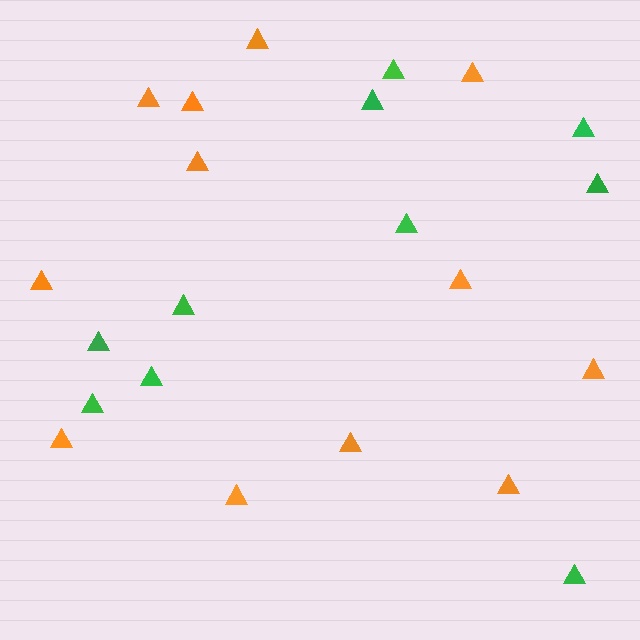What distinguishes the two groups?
There are 2 groups: one group of green triangles (10) and one group of orange triangles (12).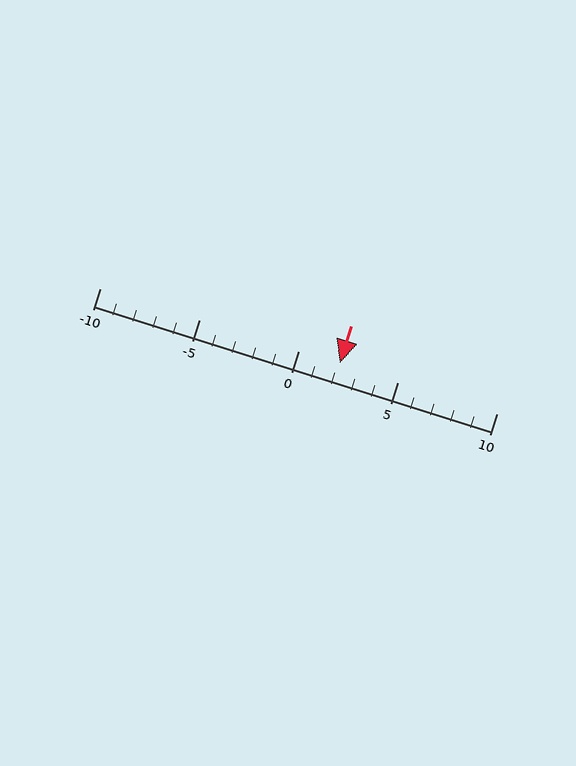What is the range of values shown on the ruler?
The ruler shows values from -10 to 10.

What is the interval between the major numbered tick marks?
The major tick marks are spaced 5 units apart.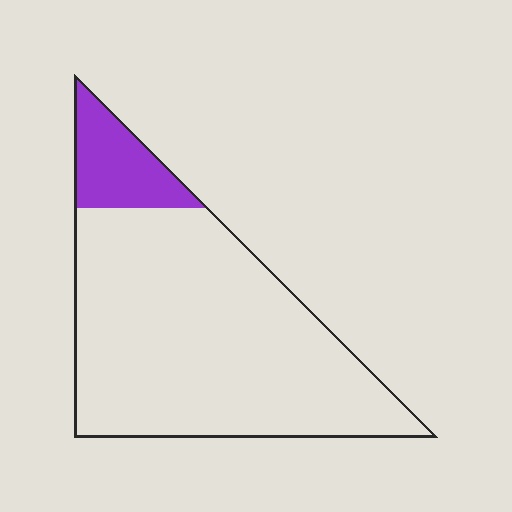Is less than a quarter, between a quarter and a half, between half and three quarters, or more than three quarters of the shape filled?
Less than a quarter.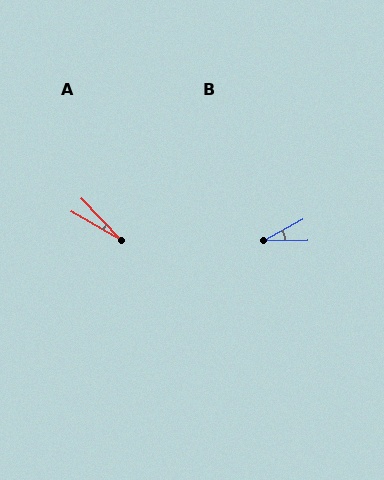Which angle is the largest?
B, at approximately 29 degrees.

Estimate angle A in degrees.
Approximately 17 degrees.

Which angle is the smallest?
A, at approximately 17 degrees.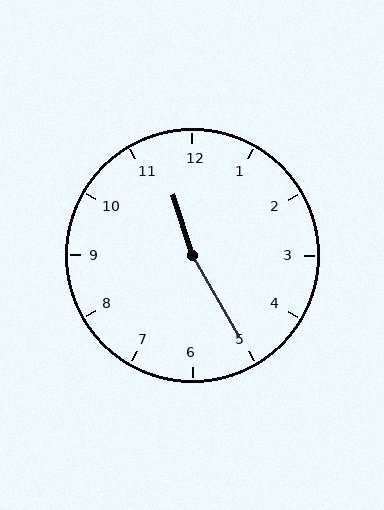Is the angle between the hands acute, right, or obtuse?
It is obtuse.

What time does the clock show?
11:25.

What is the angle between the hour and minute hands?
Approximately 168 degrees.